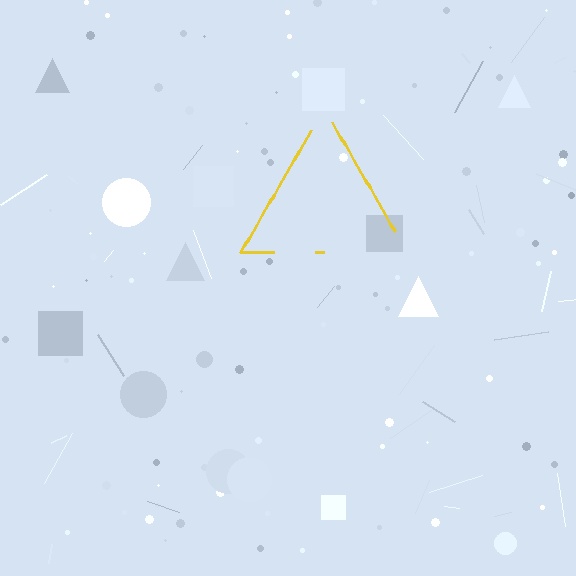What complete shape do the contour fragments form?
The contour fragments form a triangle.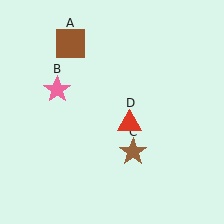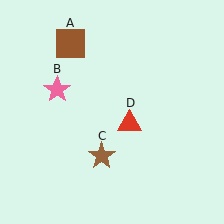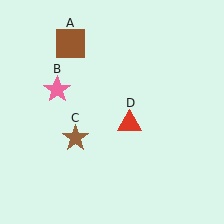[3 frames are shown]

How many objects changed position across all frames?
1 object changed position: brown star (object C).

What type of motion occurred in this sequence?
The brown star (object C) rotated clockwise around the center of the scene.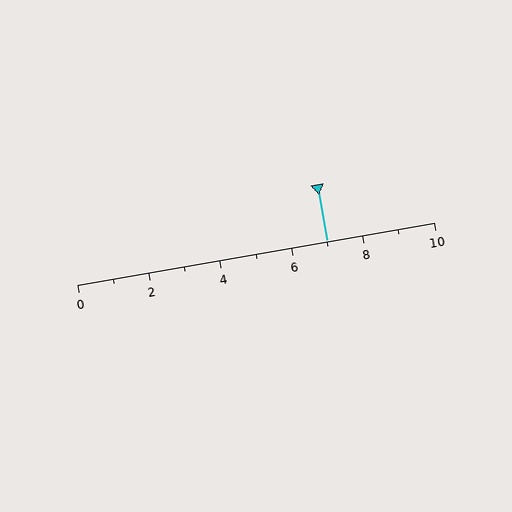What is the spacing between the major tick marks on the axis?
The major ticks are spaced 2 apart.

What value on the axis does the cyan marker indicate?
The marker indicates approximately 7.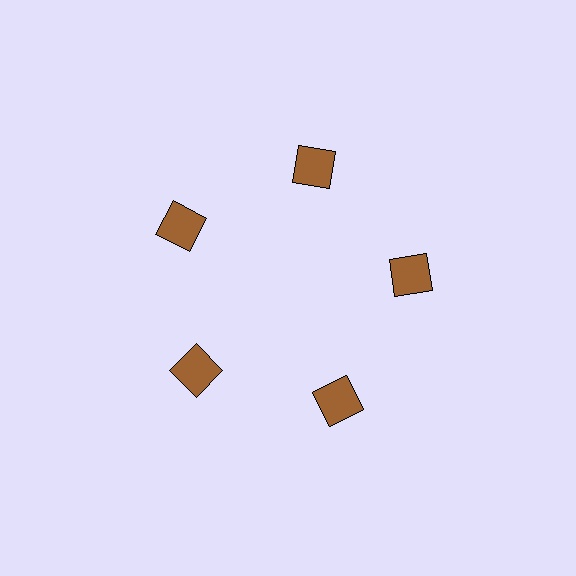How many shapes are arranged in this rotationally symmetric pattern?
There are 5 shapes, arranged in 5 groups of 1.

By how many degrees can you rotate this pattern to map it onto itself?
The pattern maps onto itself every 72 degrees of rotation.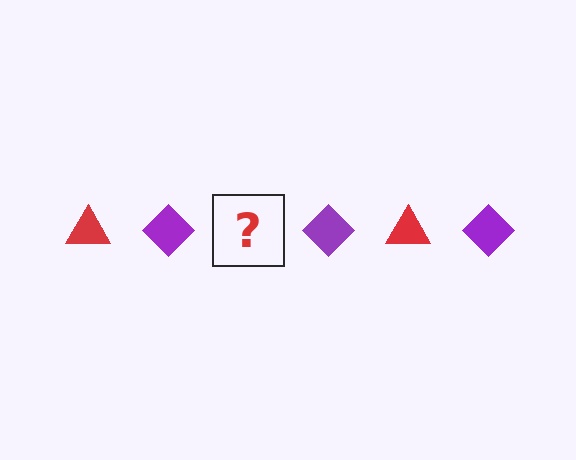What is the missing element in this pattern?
The missing element is a red triangle.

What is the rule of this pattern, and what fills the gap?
The rule is that the pattern alternates between red triangle and purple diamond. The gap should be filled with a red triangle.